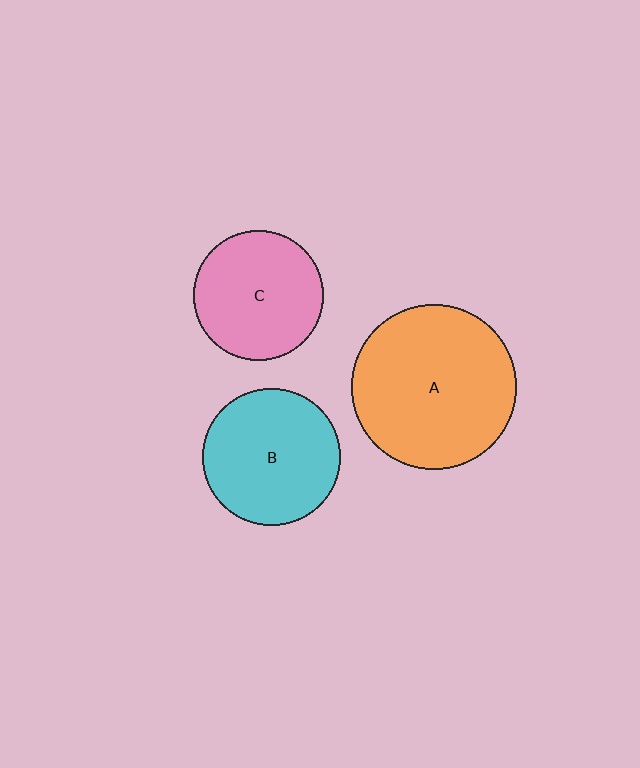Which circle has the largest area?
Circle A (orange).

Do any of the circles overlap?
No, none of the circles overlap.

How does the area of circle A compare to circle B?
Approximately 1.4 times.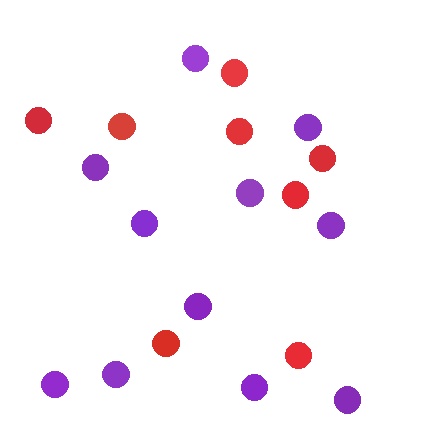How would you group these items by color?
There are 2 groups: one group of red circles (8) and one group of purple circles (11).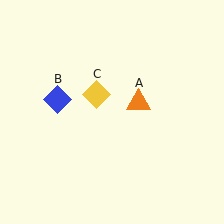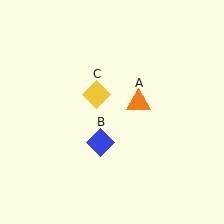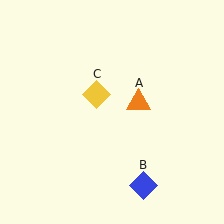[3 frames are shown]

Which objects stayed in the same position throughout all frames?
Orange triangle (object A) and yellow diamond (object C) remained stationary.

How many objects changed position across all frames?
1 object changed position: blue diamond (object B).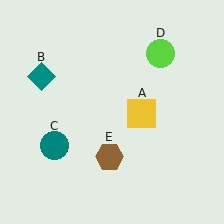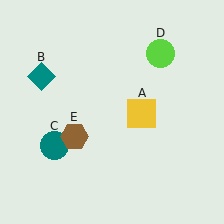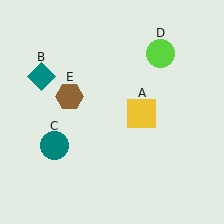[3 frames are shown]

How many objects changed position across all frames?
1 object changed position: brown hexagon (object E).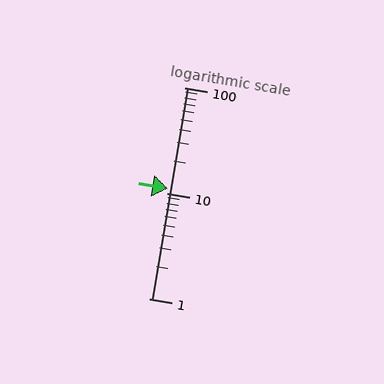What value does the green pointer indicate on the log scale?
The pointer indicates approximately 11.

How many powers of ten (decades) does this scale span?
The scale spans 2 decades, from 1 to 100.